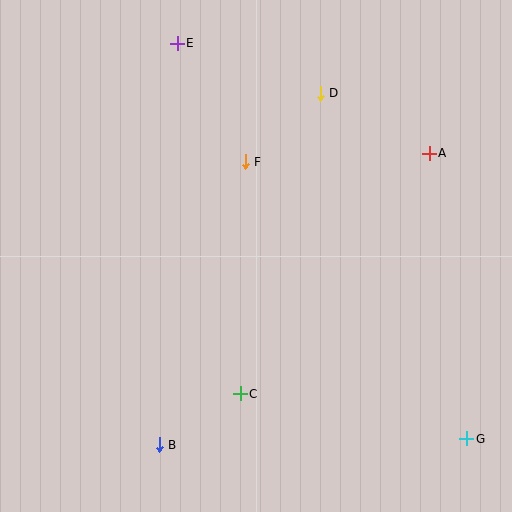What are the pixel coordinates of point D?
Point D is at (320, 93).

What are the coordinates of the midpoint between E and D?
The midpoint between E and D is at (249, 68).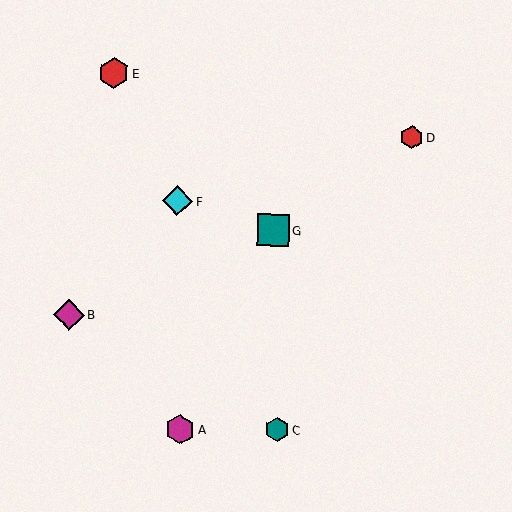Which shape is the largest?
The teal square (labeled G) is the largest.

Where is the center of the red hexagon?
The center of the red hexagon is at (114, 73).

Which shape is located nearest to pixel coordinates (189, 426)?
The magenta hexagon (labeled A) at (180, 430) is nearest to that location.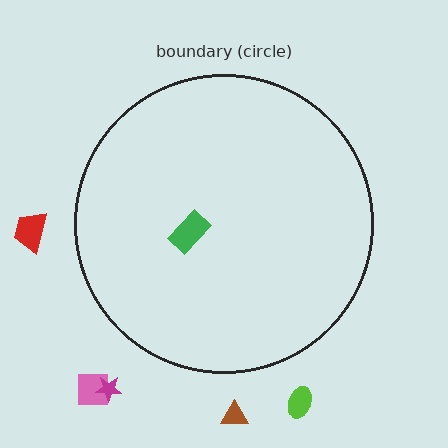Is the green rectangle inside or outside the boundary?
Inside.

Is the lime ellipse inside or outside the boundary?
Outside.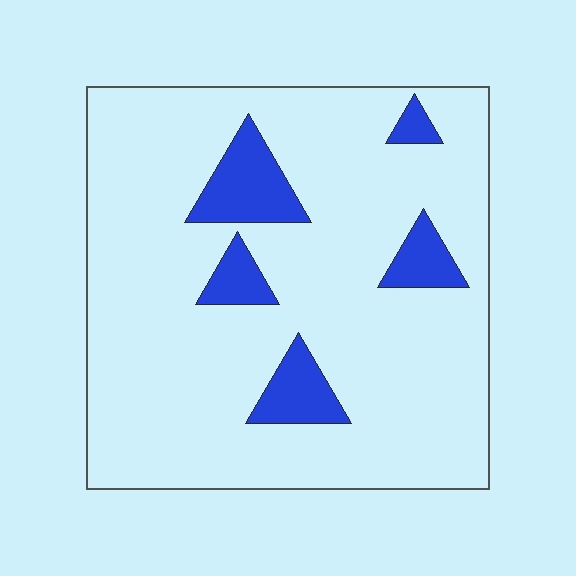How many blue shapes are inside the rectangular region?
5.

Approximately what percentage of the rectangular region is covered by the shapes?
Approximately 15%.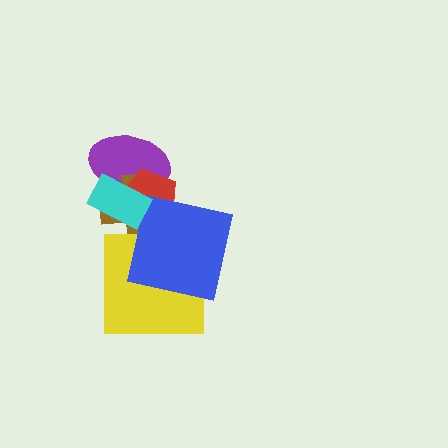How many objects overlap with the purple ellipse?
3 objects overlap with the purple ellipse.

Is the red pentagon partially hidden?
Yes, it is partially covered by another shape.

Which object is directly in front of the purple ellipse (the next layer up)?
The brown cross is directly in front of the purple ellipse.